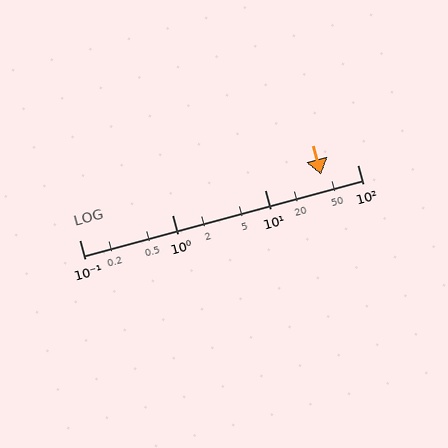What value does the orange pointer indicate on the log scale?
The pointer indicates approximately 41.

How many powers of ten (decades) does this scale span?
The scale spans 3 decades, from 0.1 to 100.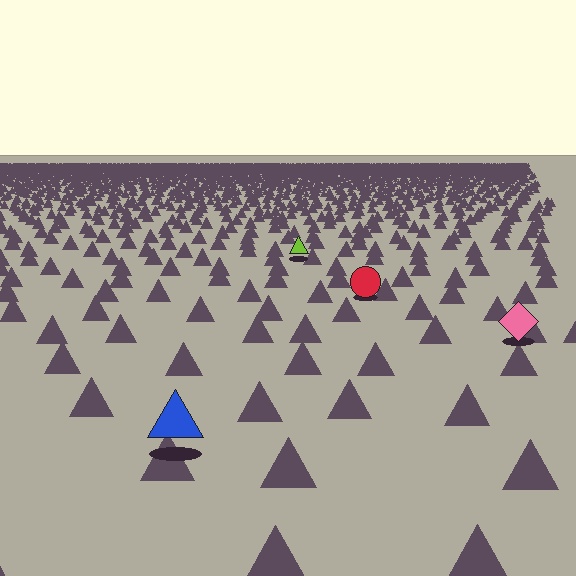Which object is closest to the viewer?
The blue triangle is closest. The texture marks near it are larger and more spread out.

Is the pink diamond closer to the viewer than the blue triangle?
No. The blue triangle is closer — you can tell from the texture gradient: the ground texture is coarser near it.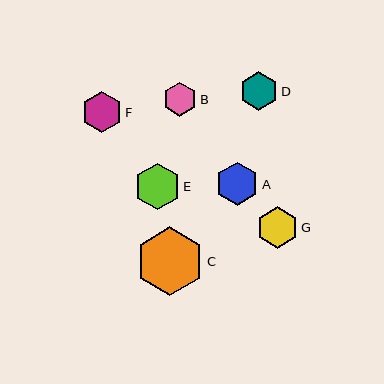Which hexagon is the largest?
Hexagon C is the largest with a size of approximately 68 pixels.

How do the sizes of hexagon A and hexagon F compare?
Hexagon A and hexagon F are approximately the same size.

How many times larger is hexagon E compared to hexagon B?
Hexagon E is approximately 1.4 times the size of hexagon B.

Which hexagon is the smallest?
Hexagon B is the smallest with a size of approximately 34 pixels.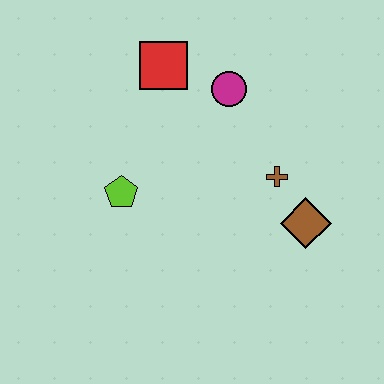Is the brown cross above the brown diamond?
Yes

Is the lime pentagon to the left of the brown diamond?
Yes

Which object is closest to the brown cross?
The brown diamond is closest to the brown cross.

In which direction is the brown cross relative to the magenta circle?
The brown cross is below the magenta circle.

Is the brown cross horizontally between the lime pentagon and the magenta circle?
No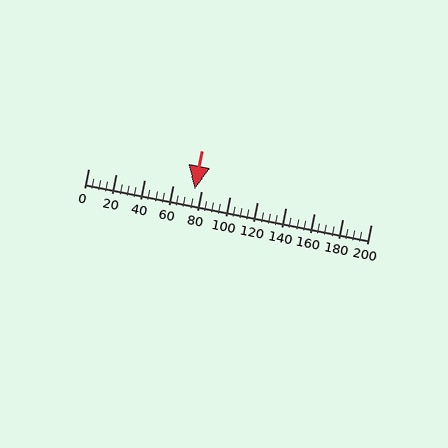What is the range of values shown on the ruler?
The ruler shows values from 0 to 200.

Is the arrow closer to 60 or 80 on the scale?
The arrow is closer to 80.